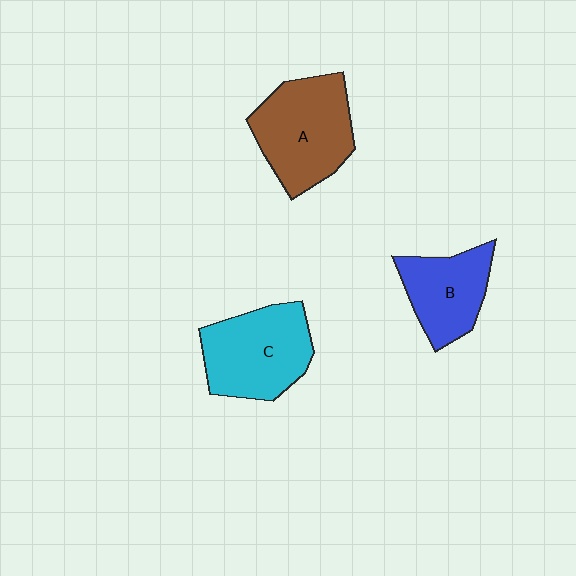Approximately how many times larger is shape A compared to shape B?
Approximately 1.4 times.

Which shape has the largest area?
Shape A (brown).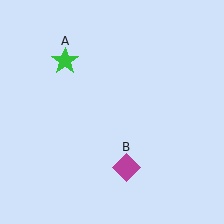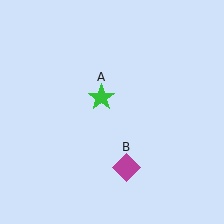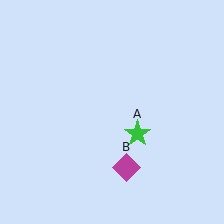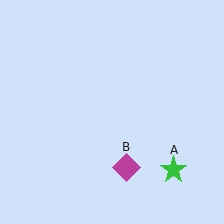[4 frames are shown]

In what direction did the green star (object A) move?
The green star (object A) moved down and to the right.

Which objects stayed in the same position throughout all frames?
Magenta diamond (object B) remained stationary.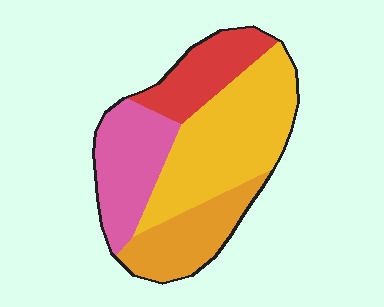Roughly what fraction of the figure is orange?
Orange covers 20% of the figure.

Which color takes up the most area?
Yellow, at roughly 40%.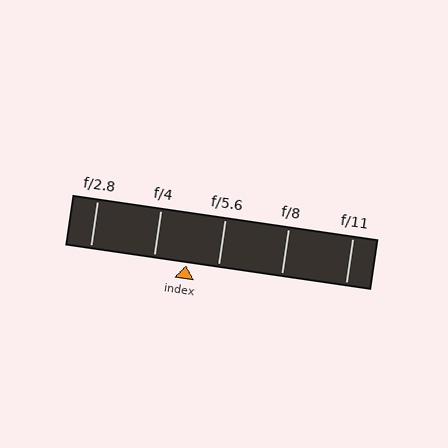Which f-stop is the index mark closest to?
The index mark is closest to f/5.6.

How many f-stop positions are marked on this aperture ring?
There are 5 f-stop positions marked.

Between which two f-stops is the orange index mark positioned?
The index mark is between f/4 and f/5.6.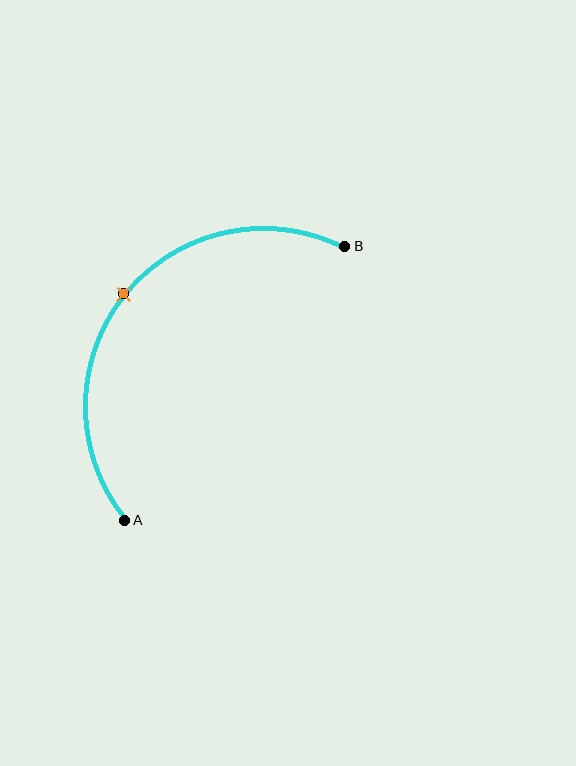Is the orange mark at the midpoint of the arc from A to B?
Yes. The orange mark lies on the arc at equal arc-length from both A and B — it is the arc midpoint.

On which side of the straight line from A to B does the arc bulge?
The arc bulges above and to the left of the straight line connecting A and B.